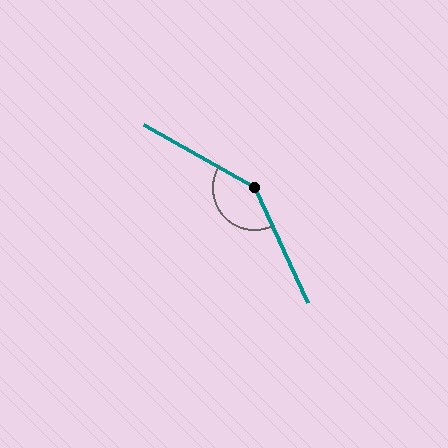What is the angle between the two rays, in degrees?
Approximately 145 degrees.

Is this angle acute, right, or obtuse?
It is obtuse.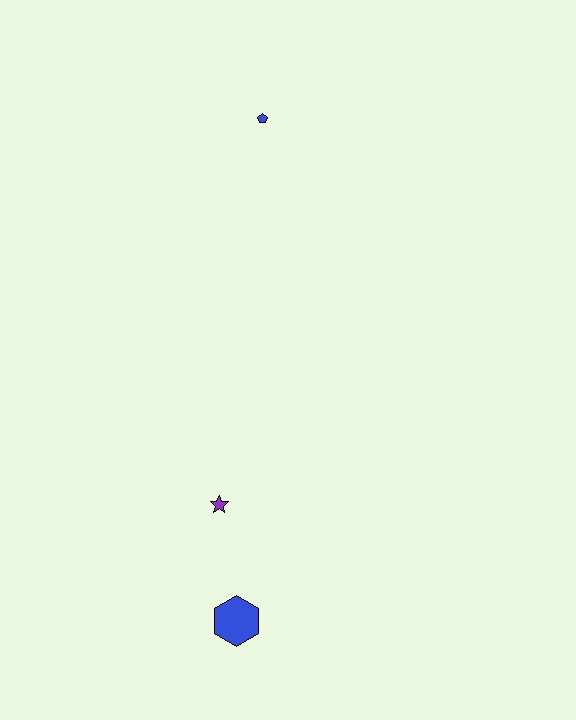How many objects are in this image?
There are 3 objects.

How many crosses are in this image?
There are no crosses.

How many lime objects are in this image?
There are no lime objects.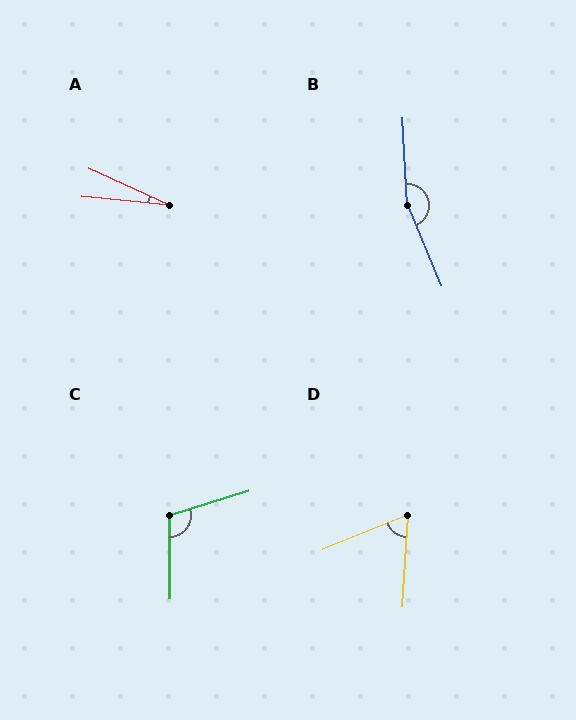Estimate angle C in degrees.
Approximately 107 degrees.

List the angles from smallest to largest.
A (19°), D (64°), C (107°), B (160°).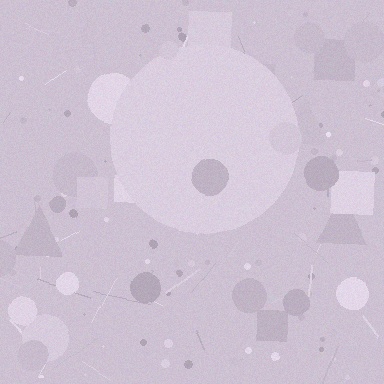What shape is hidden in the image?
A circle is hidden in the image.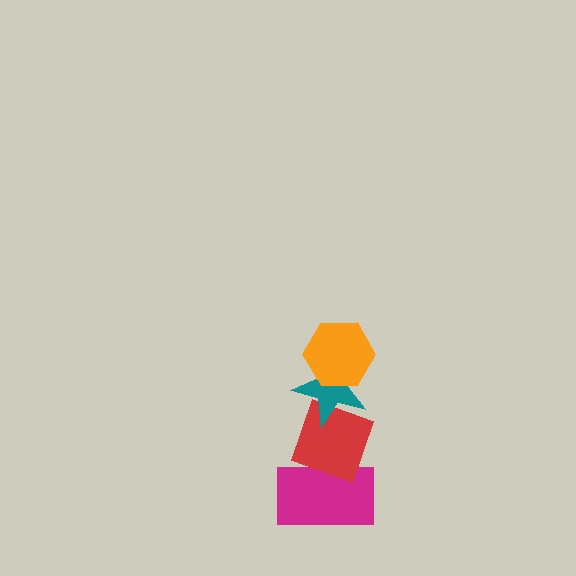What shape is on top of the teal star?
The orange hexagon is on top of the teal star.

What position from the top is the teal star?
The teal star is 2nd from the top.